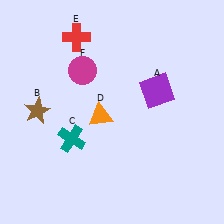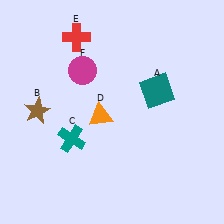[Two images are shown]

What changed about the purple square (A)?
In Image 1, A is purple. In Image 2, it changed to teal.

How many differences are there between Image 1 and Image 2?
There is 1 difference between the two images.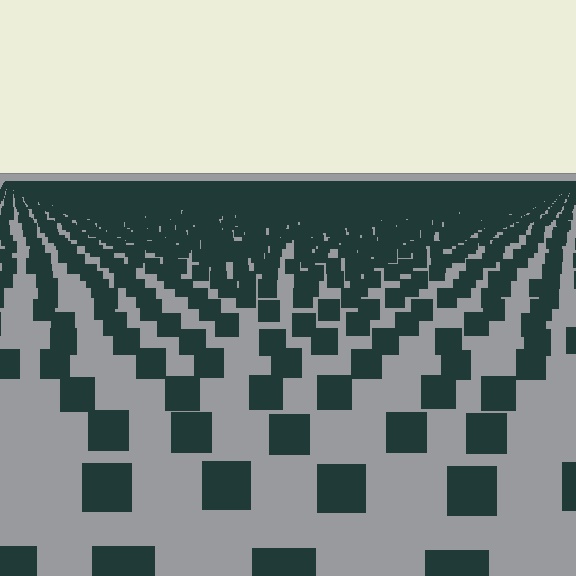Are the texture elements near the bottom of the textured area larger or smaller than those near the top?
Larger. Near the bottom, elements are closer to the viewer and appear at a bigger on-screen size.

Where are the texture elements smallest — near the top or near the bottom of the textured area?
Near the top.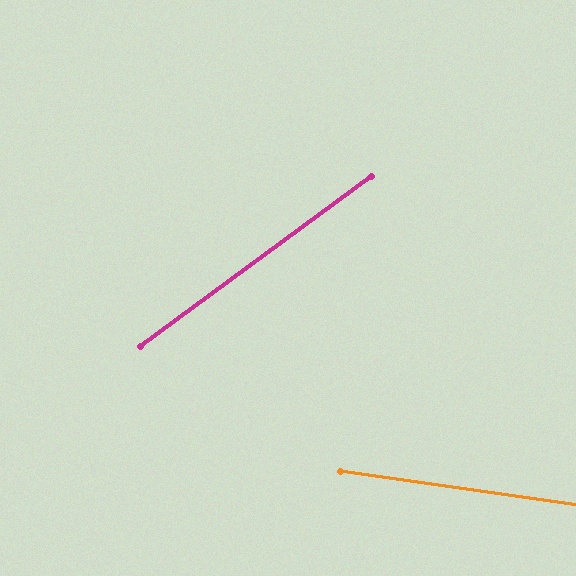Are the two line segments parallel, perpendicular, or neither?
Neither parallel nor perpendicular — they differ by about 45°.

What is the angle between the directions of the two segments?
Approximately 45 degrees.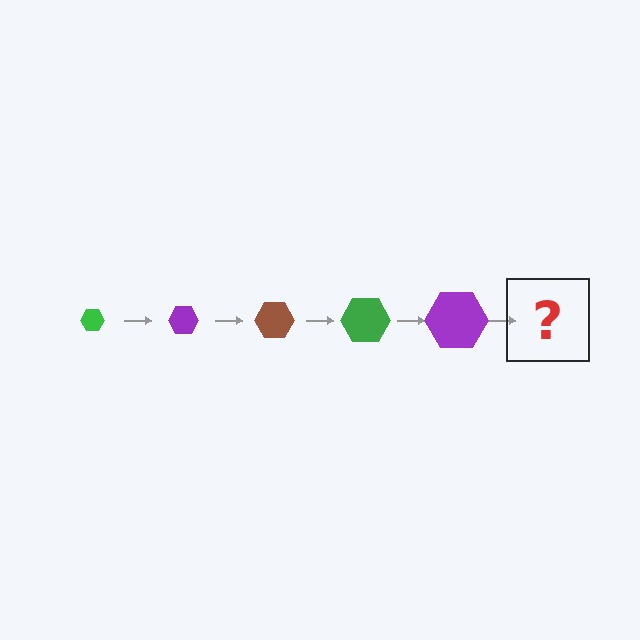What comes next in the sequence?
The next element should be a brown hexagon, larger than the previous one.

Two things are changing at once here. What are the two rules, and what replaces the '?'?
The two rules are that the hexagon grows larger each step and the color cycles through green, purple, and brown. The '?' should be a brown hexagon, larger than the previous one.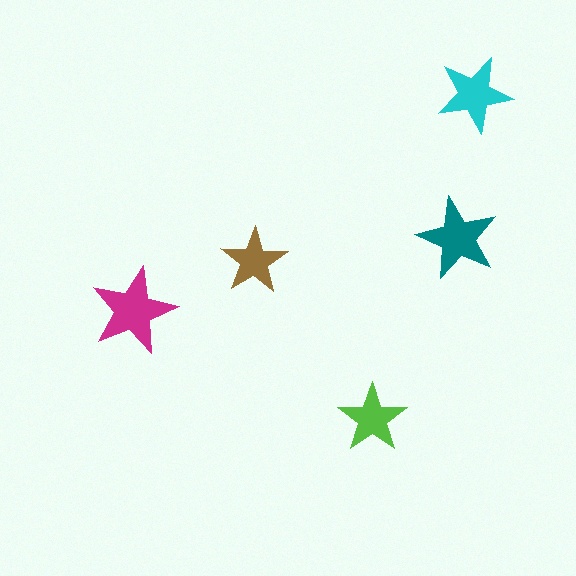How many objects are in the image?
There are 5 objects in the image.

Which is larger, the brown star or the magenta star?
The magenta one.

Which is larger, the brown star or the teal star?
The teal one.